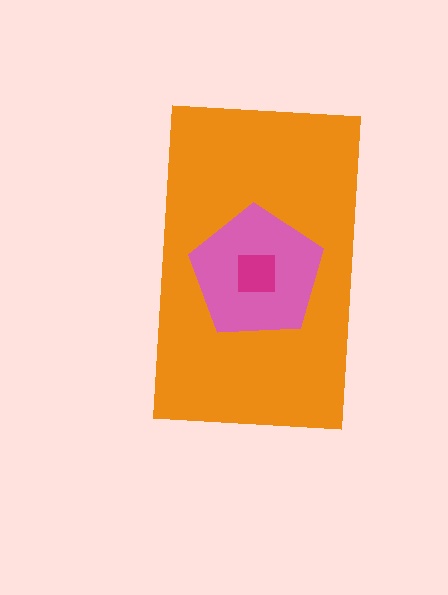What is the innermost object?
The magenta square.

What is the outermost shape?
The orange rectangle.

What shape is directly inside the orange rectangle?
The pink pentagon.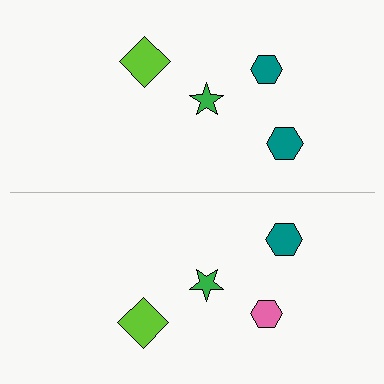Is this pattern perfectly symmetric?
No, the pattern is not perfectly symmetric. The pink hexagon on the bottom side breaks the symmetry — its mirror counterpart is teal.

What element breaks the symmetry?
The pink hexagon on the bottom side breaks the symmetry — its mirror counterpart is teal.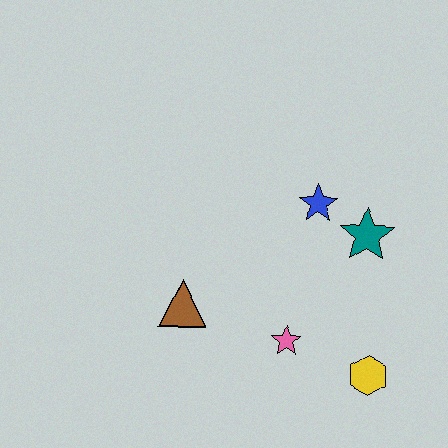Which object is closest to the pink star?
The yellow hexagon is closest to the pink star.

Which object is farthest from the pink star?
The blue star is farthest from the pink star.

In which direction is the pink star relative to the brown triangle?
The pink star is to the right of the brown triangle.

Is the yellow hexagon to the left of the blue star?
No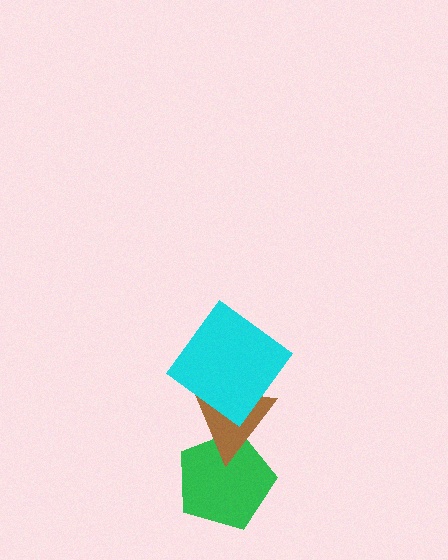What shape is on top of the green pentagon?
The brown triangle is on top of the green pentagon.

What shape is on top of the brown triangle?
The cyan diamond is on top of the brown triangle.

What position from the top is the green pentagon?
The green pentagon is 3rd from the top.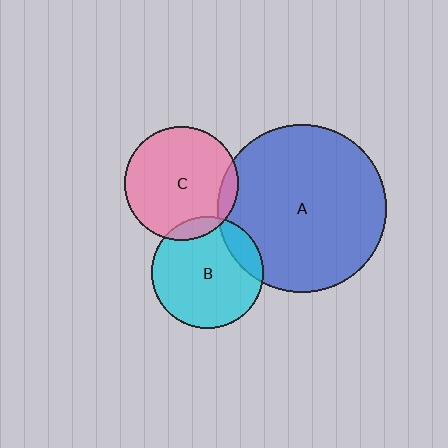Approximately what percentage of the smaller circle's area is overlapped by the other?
Approximately 10%.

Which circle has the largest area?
Circle A (blue).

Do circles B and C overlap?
Yes.